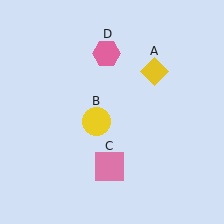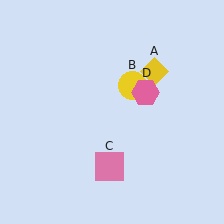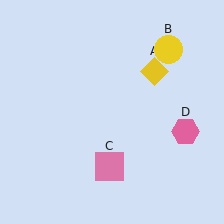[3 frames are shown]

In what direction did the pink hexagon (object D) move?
The pink hexagon (object D) moved down and to the right.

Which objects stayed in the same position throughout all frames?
Yellow diamond (object A) and pink square (object C) remained stationary.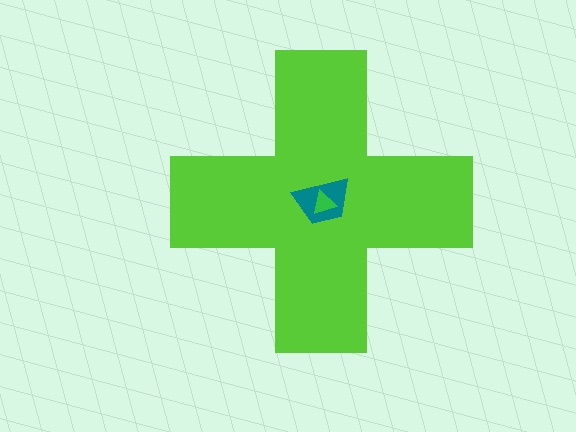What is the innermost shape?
The green triangle.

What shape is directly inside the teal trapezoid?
The green triangle.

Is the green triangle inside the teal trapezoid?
Yes.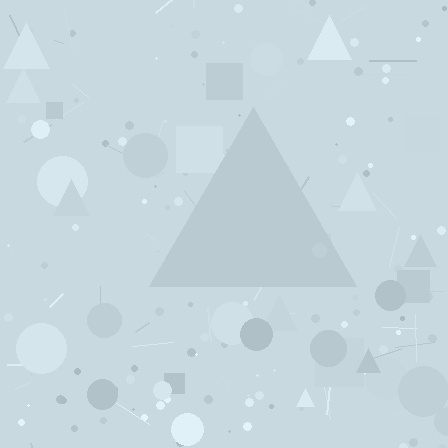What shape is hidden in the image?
A triangle is hidden in the image.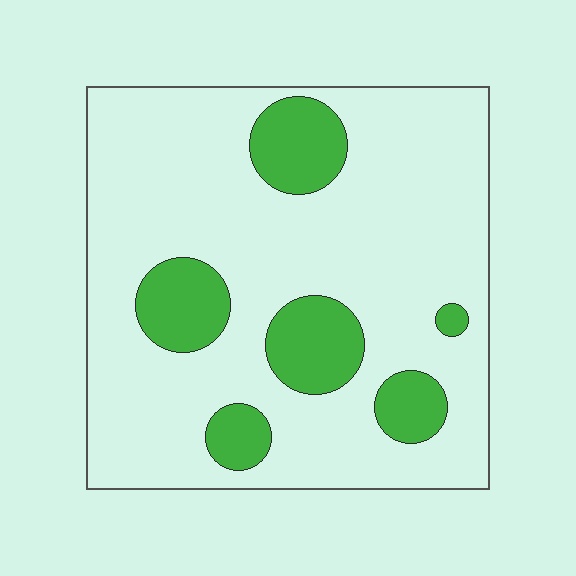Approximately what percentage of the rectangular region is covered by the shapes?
Approximately 20%.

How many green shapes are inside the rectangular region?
6.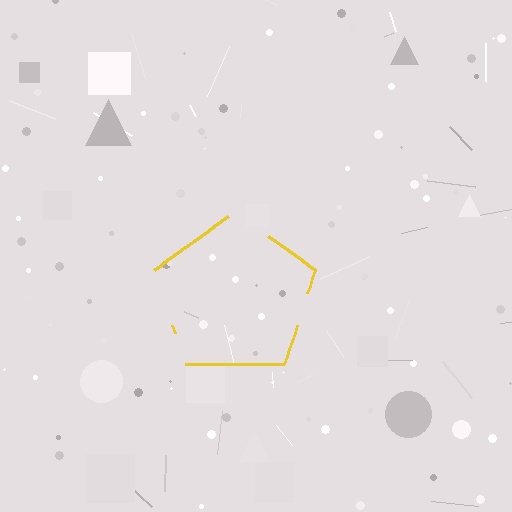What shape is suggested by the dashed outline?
The dashed outline suggests a pentagon.